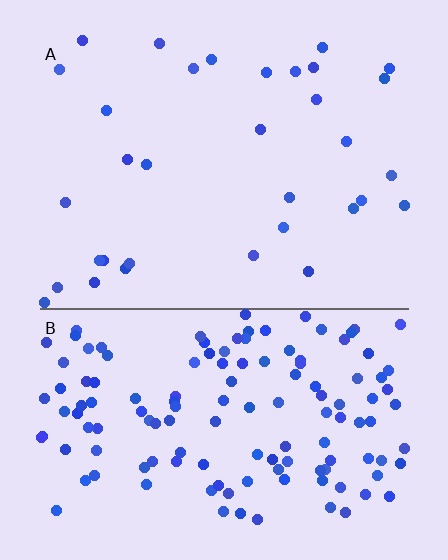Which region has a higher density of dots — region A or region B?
B (the bottom).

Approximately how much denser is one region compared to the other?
Approximately 4.2× — region B over region A.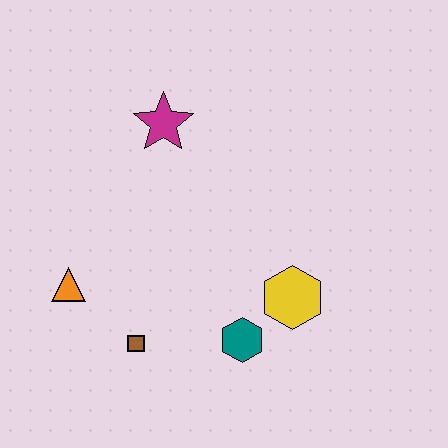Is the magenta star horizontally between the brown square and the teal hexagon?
Yes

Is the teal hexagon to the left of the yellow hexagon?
Yes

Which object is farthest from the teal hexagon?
The magenta star is farthest from the teal hexagon.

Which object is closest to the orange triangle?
The brown square is closest to the orange triangle.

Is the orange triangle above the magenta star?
No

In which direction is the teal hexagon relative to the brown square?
The teal hexagon is to the right of the brown square.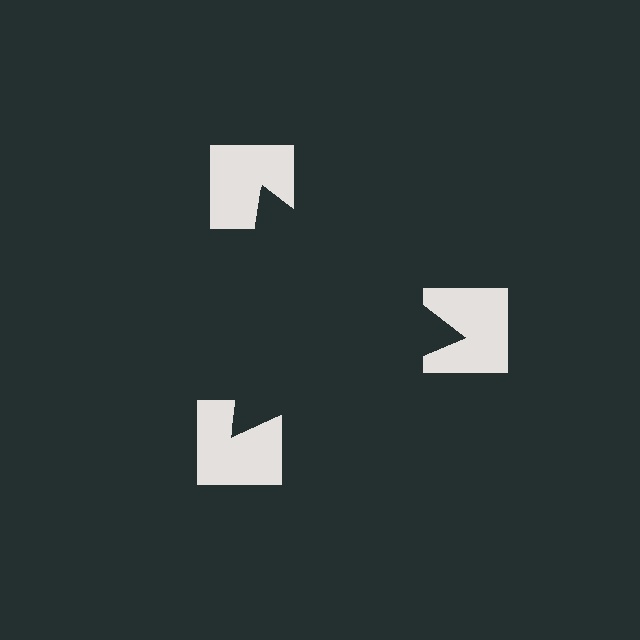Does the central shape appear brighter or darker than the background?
It typically appears slightly darker than the background, even though no actual brightness change is drawn.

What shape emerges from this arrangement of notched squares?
An illusory triangle — its edges are inferred from the aligned wedge cuts in the notched squares, not physically drawn.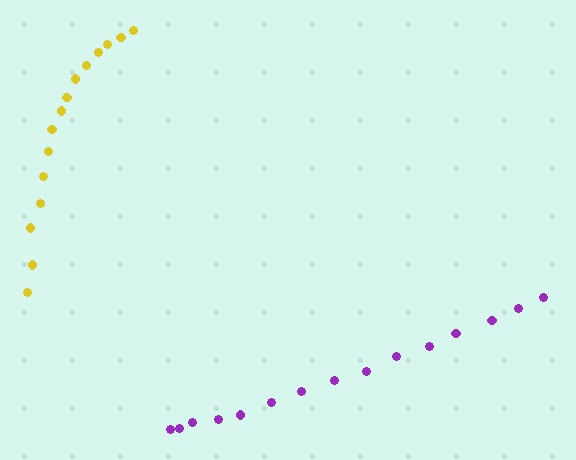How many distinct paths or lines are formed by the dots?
There are 2 distinct paths.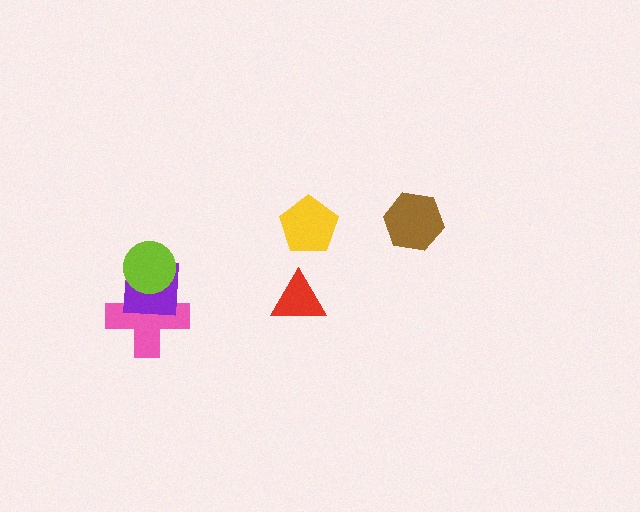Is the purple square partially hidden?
Yes, it is partially covered by another shape.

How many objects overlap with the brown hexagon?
0 objects overlap with the brown hexagon.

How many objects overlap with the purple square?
2 objects overlap with the purple square.